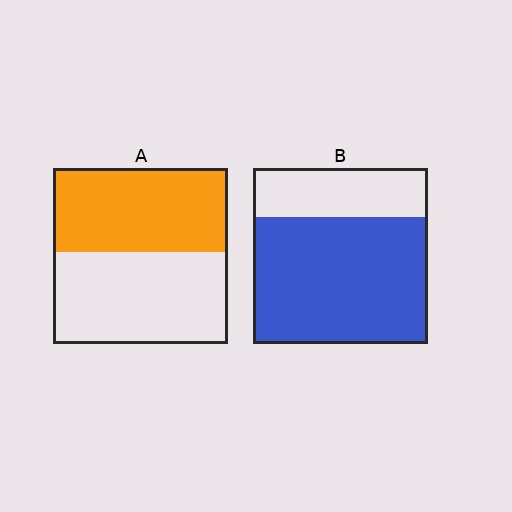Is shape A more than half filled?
Roughly half.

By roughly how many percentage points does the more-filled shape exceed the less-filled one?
By roughly 25 percentage points (B over A).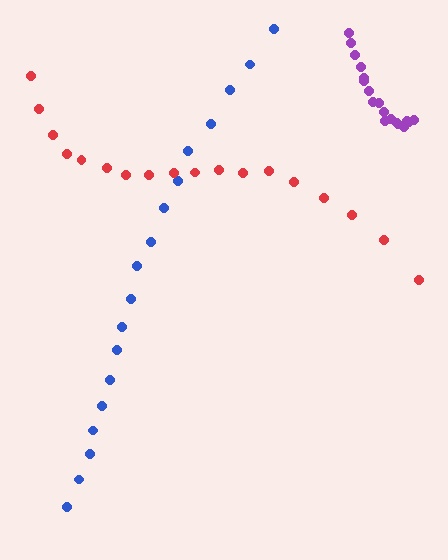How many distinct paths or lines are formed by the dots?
There are 3 distinct paths.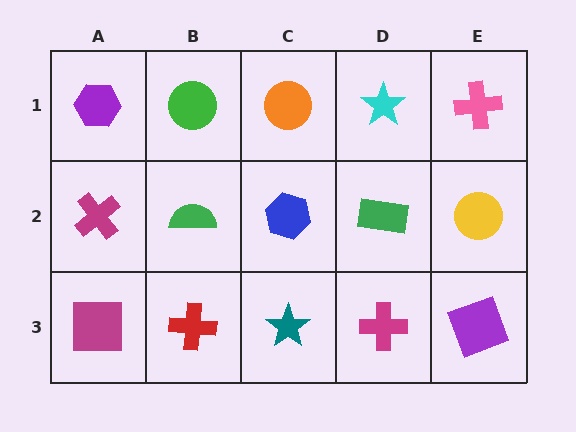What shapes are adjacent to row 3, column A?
A magenta cross (row 2, column A), a red cross (row 3, column B).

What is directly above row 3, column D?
A green rectangle.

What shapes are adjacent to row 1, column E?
A yellow circle (row 2, column E), a cyan star (row 1, column D).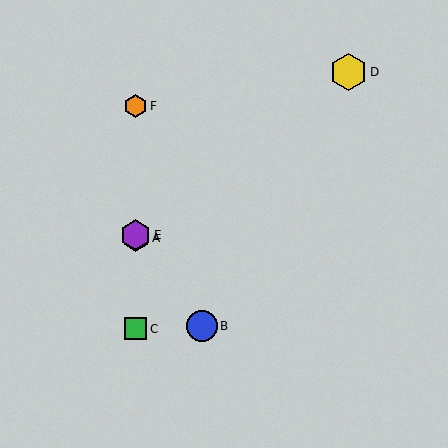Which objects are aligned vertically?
Objects A, C, E, F are aligned vertically.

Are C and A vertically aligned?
Yes, both are at x≈136.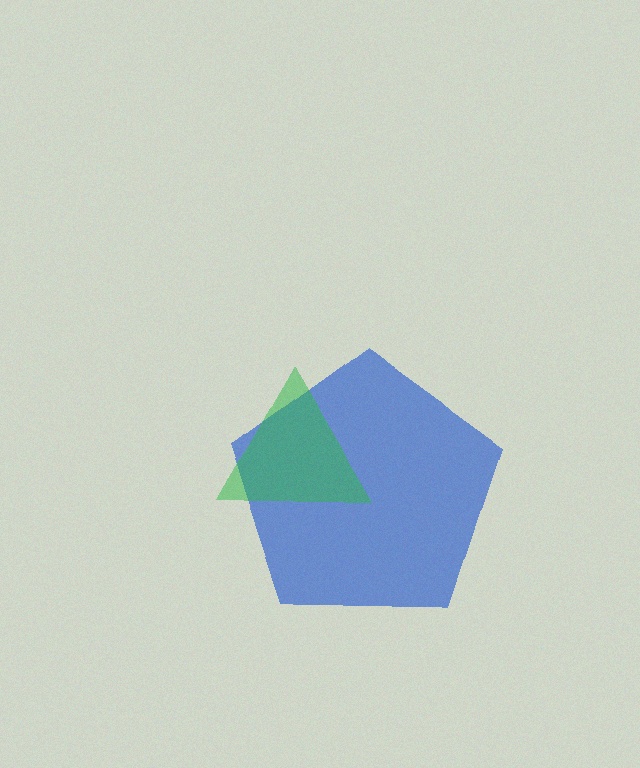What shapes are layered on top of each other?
The layered shapes are: a blue pentagon, a green triangle.